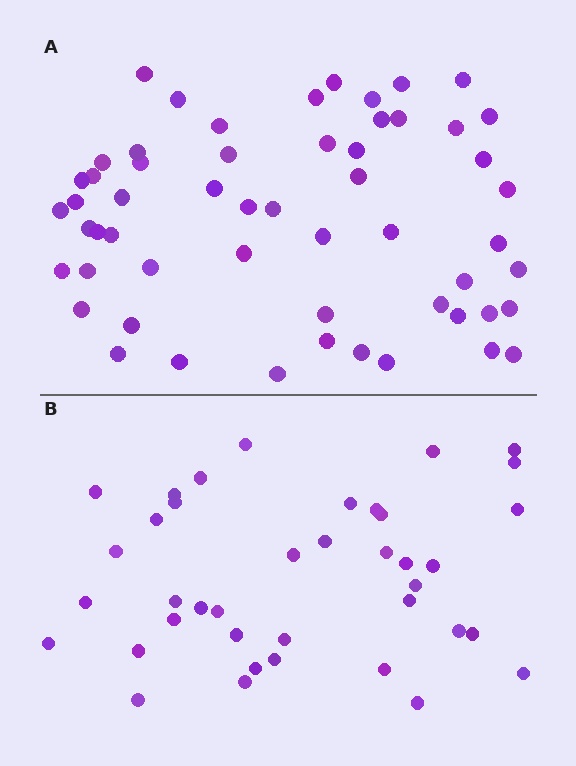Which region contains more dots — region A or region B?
Region A (the top region) has more dots.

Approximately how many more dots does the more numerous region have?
Region A has approximately 15 more dots than region B.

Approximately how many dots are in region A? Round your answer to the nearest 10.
About 60 dots. (The exact count is 56, which rounds to 60.)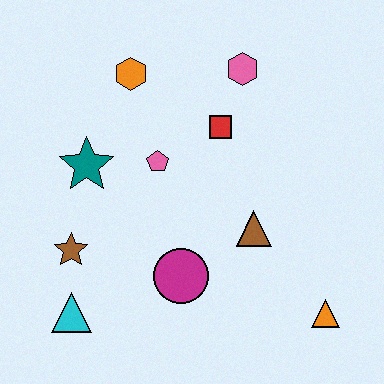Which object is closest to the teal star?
The pink pentagon is closest to the teal star.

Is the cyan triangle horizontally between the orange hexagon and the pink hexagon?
No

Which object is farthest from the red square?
The cyan triangle is farthest from the red square.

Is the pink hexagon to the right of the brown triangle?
No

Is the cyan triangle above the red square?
No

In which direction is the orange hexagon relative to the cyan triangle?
The orange hexagon is above the cyan triangle.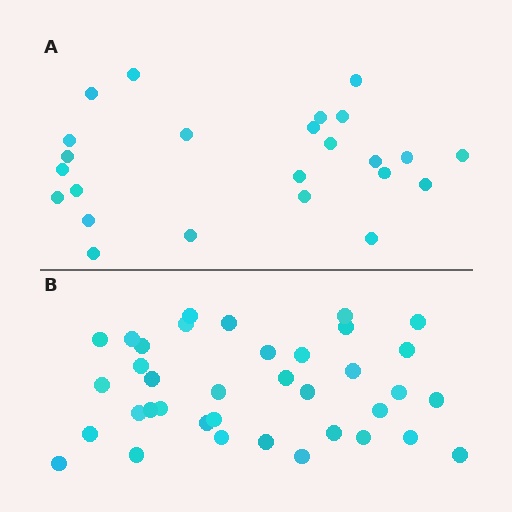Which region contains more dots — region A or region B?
Region B (the bottom region) has more dots.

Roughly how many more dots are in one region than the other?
Region B has approximately 15 more dots than region A.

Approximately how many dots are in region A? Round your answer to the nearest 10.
About 20 dots. (The exact count is 24, which rounds to 20.)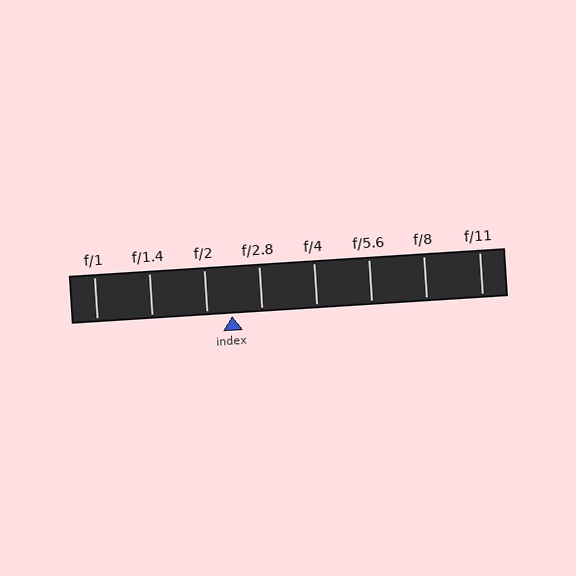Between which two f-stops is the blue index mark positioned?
The index mark is between f/2 and f/2.8.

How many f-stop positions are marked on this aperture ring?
There are 8 f-stop positions marked.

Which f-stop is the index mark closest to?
The index mark is closest to f/2.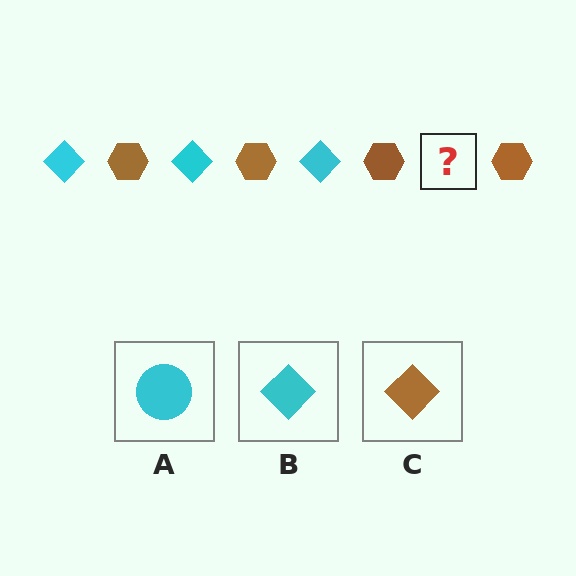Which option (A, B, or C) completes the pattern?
B.